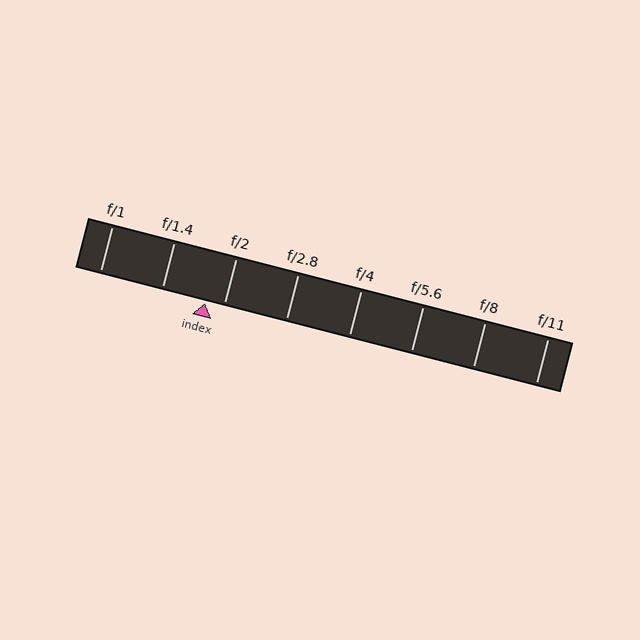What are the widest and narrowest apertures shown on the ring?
The widest aperture shown is f/1 and the narrowest is f/11.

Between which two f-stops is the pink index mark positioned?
The index mark is between f/1.4 and f/2.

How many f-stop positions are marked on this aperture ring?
There are 8 f-stop positions marked.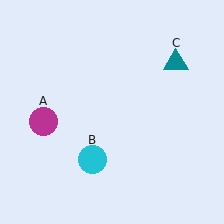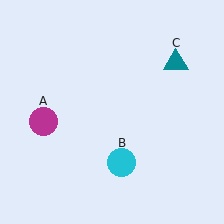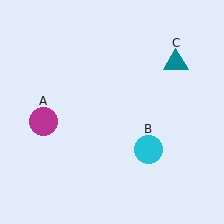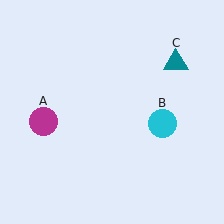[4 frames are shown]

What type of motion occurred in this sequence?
The cyan circle (object B) rotated counterclockwise around the center of the scene.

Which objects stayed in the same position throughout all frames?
Magenta circle (object A) and teal triangle (object C) remained stationary.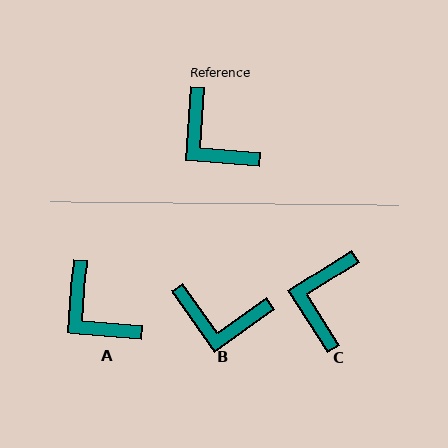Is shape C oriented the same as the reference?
No, it is off by about 54 degrees.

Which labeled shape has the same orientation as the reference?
A.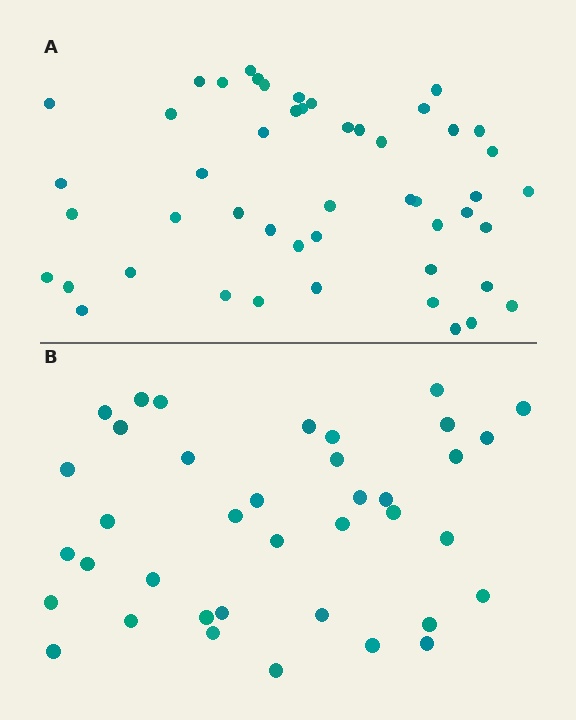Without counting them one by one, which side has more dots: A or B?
Region A (the top region) has more dots.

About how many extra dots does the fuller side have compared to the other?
Region A has roughly 12 or so more dots than region B.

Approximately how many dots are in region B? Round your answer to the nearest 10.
About 40 dots. (The exact count is 38, which rounds to 40.)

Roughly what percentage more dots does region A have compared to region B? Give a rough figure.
About 30% more.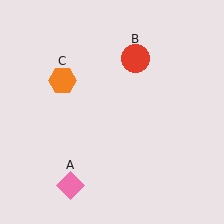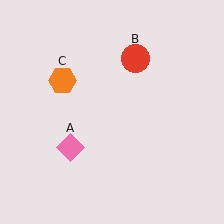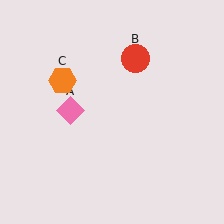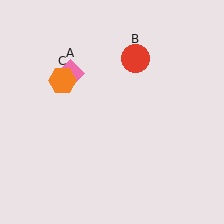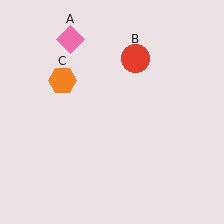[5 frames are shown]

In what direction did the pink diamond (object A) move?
The pink diamond (object A) moved up.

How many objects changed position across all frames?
1 object changed position: pink diamond (object A).